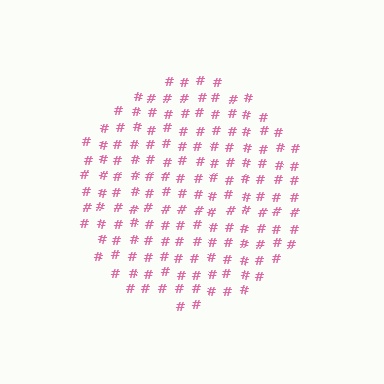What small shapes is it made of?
It is made of small hash symbols.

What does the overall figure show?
The overall figure shows a circle.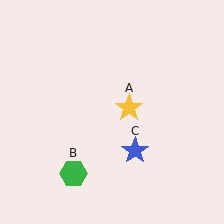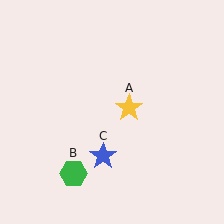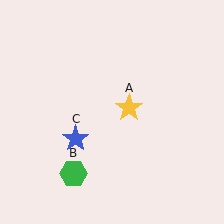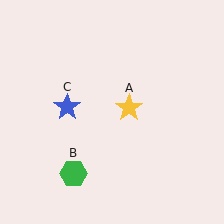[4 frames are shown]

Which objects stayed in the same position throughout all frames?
Yellow star (object A) and green hexagon (object B) remained stationary.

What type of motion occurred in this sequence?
The blue star (object C) rotated clockwise around the center of the scene.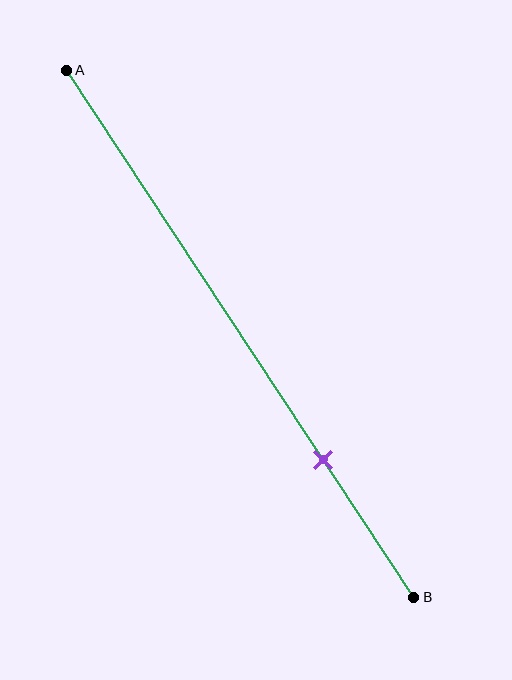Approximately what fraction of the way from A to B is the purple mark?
The purple mark is approximately 75% of the way from A to B.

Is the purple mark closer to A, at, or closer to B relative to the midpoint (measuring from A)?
The purple mark is closer to point B than the midpoint of segment AB.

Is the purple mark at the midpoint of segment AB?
No, the mark is at about 75% from A, not at the 50% midpoint.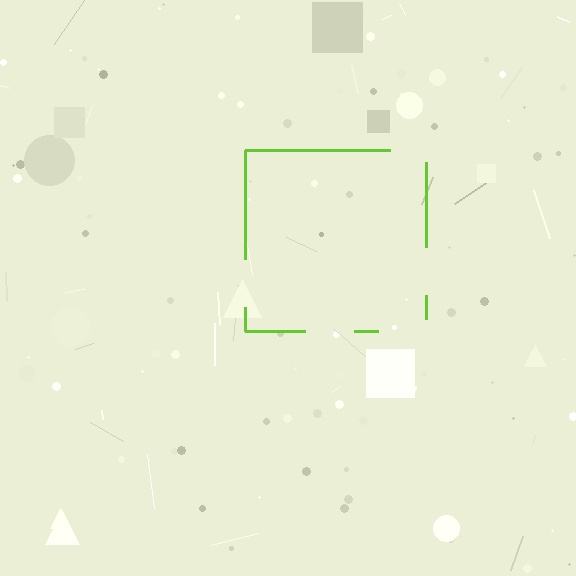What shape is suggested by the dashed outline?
The dashed outline suggests a square.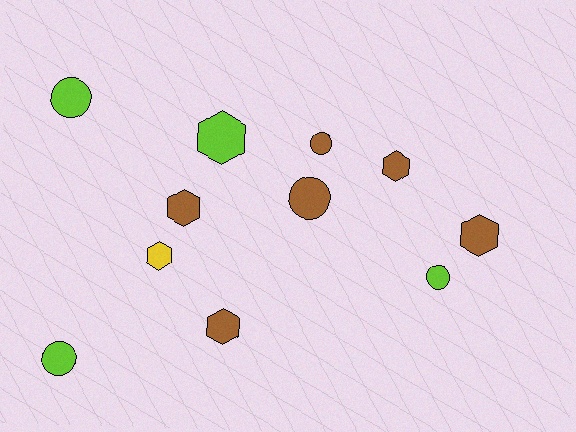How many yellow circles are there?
There are no yellow circles.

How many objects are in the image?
There are 11 objects.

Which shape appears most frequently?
Hexagon, with 6 objects.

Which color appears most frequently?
Brown, with 6 objects.